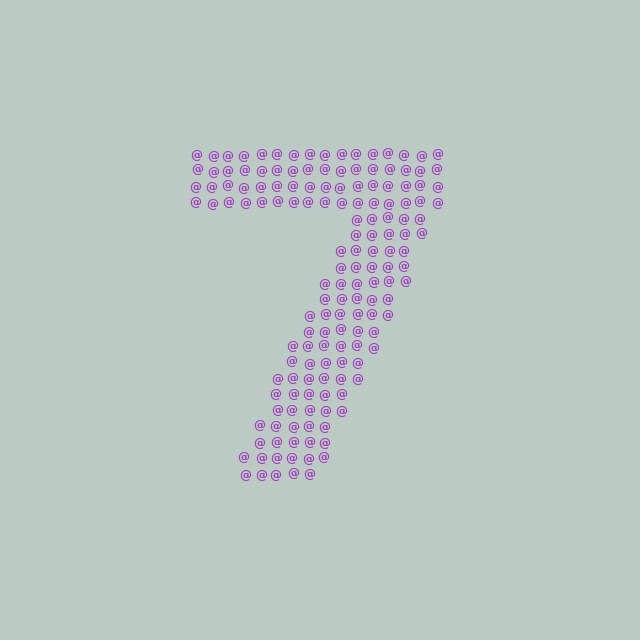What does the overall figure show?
The overall figure shows the digit 7.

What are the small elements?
The small elements are at signs.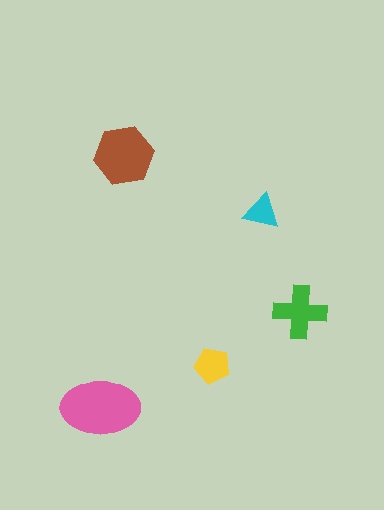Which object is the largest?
The pink ellipse.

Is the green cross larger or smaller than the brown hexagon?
Smaller.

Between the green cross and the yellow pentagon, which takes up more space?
The green cross.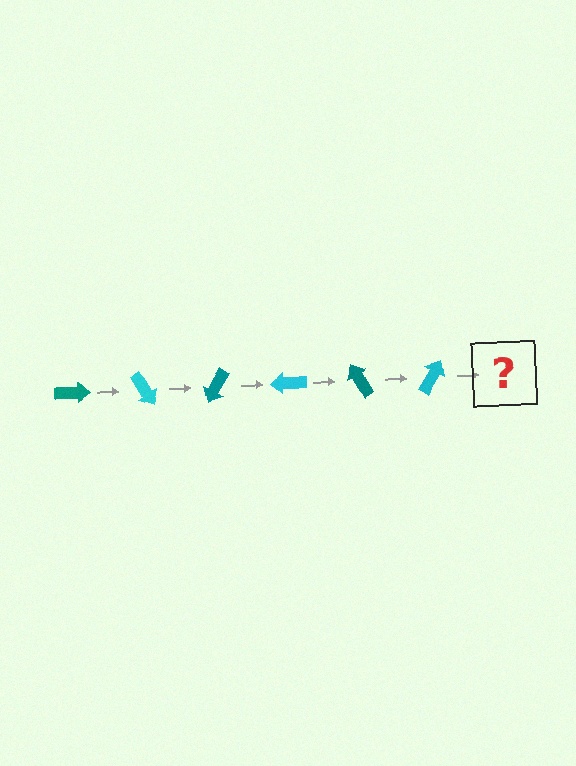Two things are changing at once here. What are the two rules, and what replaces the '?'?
The two rules are that it rotates 60 degrees each step and the color cycles through teal and cyan. The '?' should be a teal arrow, rotated 360 degrees from the start.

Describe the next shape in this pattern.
It should be a teal arrow, rotated 360 degrees from the start.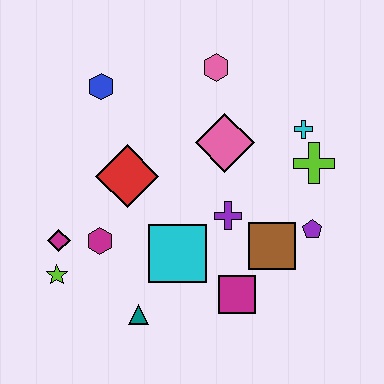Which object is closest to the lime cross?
The cyan cross is closest to the lime cross.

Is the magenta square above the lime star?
No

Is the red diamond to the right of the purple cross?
No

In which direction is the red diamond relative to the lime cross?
The red diamond is to the left of the lime cross.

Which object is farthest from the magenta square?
The blue hexagon is farthest from the magenta square.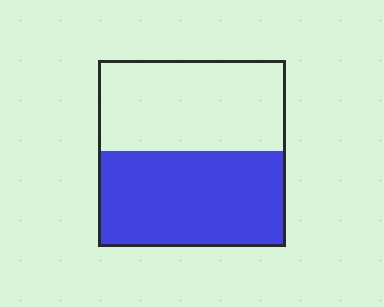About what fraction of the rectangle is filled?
About one half (1/2).